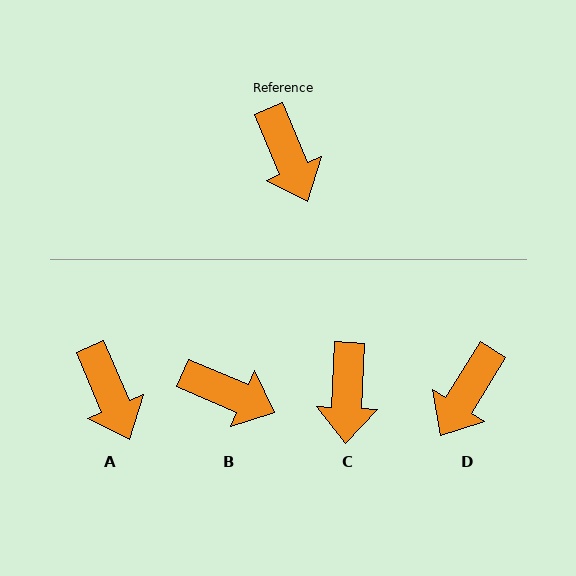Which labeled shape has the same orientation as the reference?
A.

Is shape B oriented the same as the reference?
No, it is off by about 44 degrees.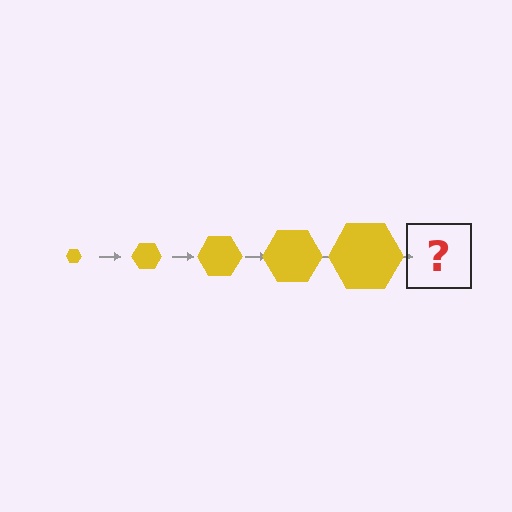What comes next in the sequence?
The next element should be a yellow hexagon, larger than the previous one.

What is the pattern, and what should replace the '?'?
The pattern is that the hexagon gets progressively larger each step. The '?' should be a yellow hexagon, larger than the previous one.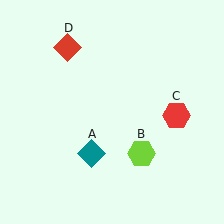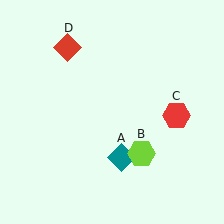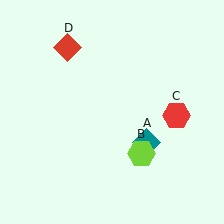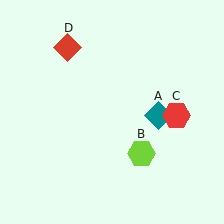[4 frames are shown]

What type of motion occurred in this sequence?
The teal diamond (object A) rotated counterclockwise around the center of the scene.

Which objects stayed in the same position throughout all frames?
Lime hexagon (object B) and red hexagon (object C) and red diamond (object D) remained stationary.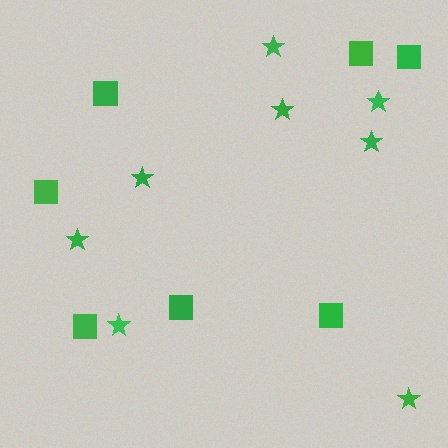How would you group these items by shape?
There are 2 groups: one group of stars (8) and one group of squares (7).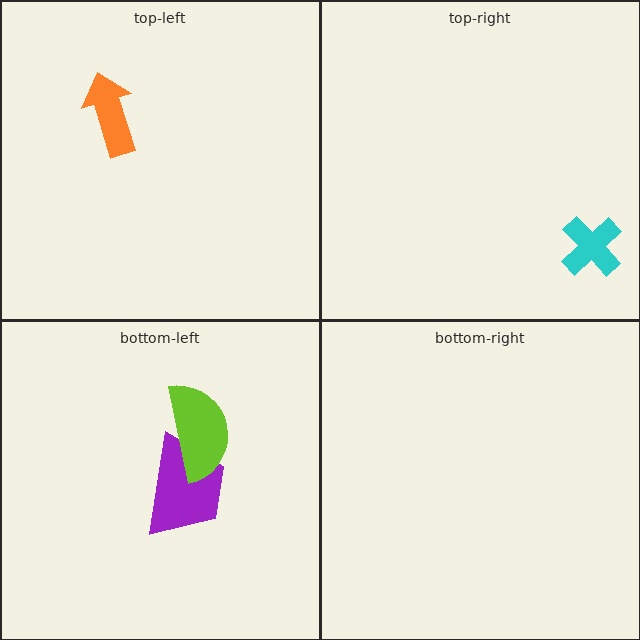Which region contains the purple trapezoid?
The bottom-left region.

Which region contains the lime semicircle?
The bottom-left region.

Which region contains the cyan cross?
The top-right region.